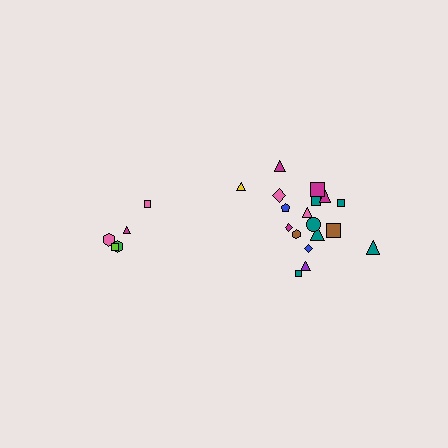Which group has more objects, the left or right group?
The right group.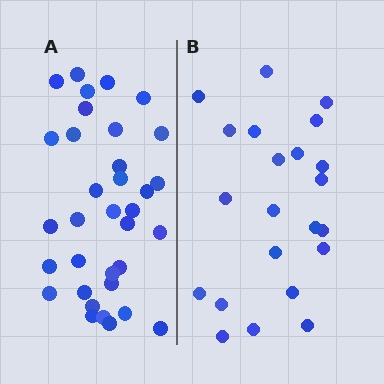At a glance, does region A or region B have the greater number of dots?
Region A (the left region) has more dots.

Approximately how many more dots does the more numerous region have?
Region A has roughly 12 or so more dots than region B.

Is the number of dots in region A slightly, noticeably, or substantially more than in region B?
Region A has substantially more. The ratio is roughly 1.5 to 1.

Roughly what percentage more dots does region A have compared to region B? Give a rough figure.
About 55% more.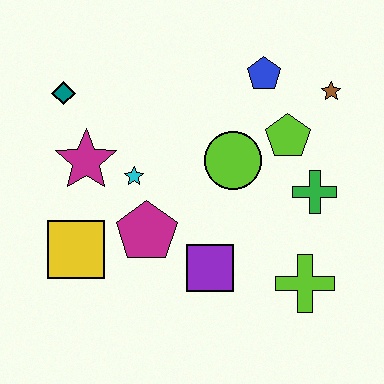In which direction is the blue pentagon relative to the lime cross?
The blue pentagon is above the lime cross.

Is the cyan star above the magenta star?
No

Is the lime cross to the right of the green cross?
No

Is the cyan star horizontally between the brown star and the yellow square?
Yes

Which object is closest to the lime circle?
The lime pentagon is closest to the lime circle.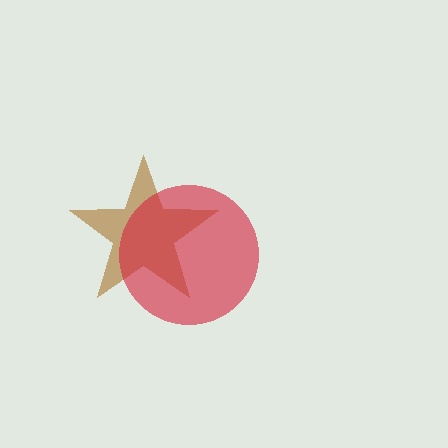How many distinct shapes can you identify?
There are 2 distinct shapes: a brown star, a red circle.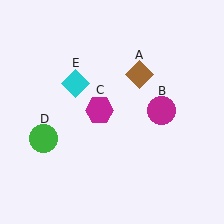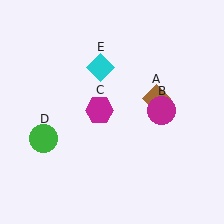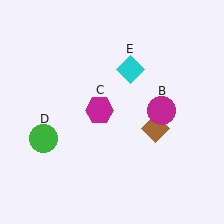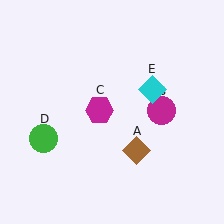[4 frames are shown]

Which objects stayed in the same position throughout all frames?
Magenta circle (object B) and magenta hexagon (object C) and green circle (object D) remained stationary.